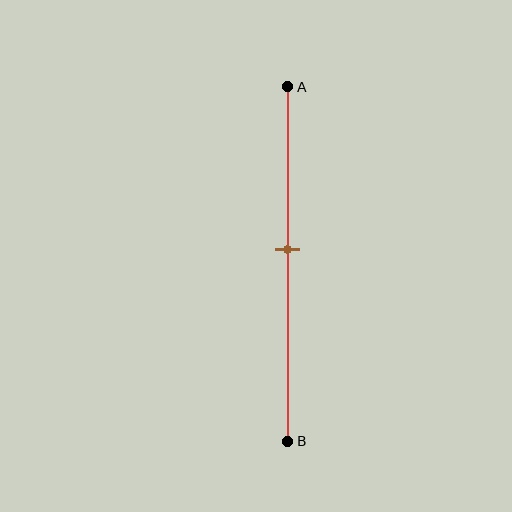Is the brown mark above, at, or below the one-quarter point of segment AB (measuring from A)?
The brown mark is below the one-quarter point of segment AB.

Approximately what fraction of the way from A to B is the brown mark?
The brown mark is approximately 45% of the way from A to B.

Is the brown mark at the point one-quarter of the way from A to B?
No, the mark is at about 45% from A, not at the 25% one-quarter point.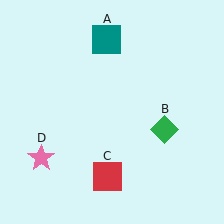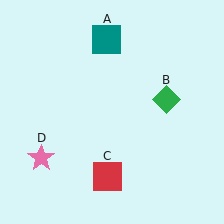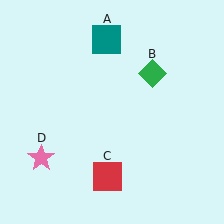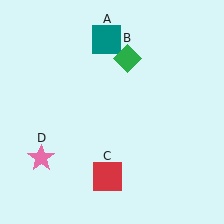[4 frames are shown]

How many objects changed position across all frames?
1 object changed position: green diamond (object B).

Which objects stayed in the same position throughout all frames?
Teal square (object A) and red square (object C) and pink star (object D) remained stationary.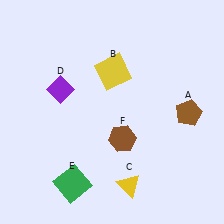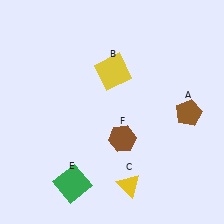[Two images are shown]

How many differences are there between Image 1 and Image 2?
There is 1 difference between the two images.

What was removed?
The purple diamond (D) was removed in Image 2.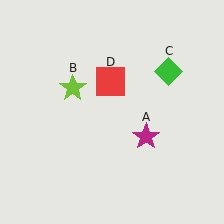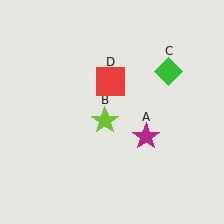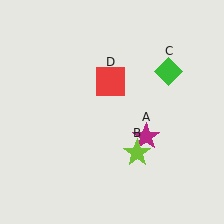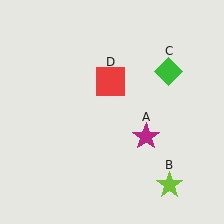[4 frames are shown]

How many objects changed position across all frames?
1 object changed position: lime star (object B).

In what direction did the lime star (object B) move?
The lime star (object B) moved down and to the right.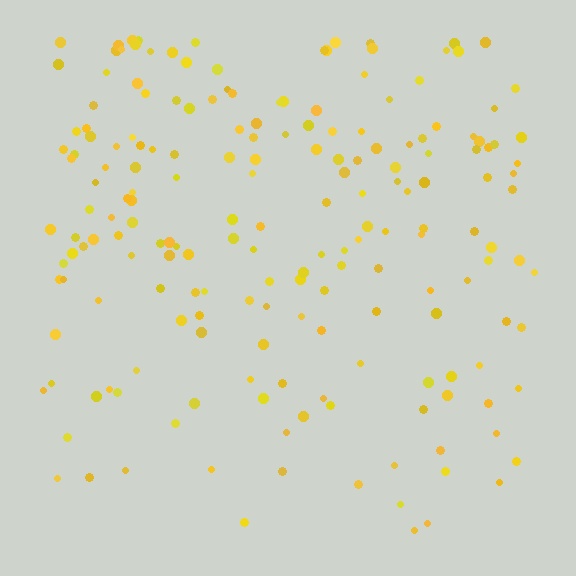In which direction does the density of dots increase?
From bottom to top, with the top side densest.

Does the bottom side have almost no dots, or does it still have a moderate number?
Still a moderate number, just noticeably fewer than the top.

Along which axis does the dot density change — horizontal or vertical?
Vertical.